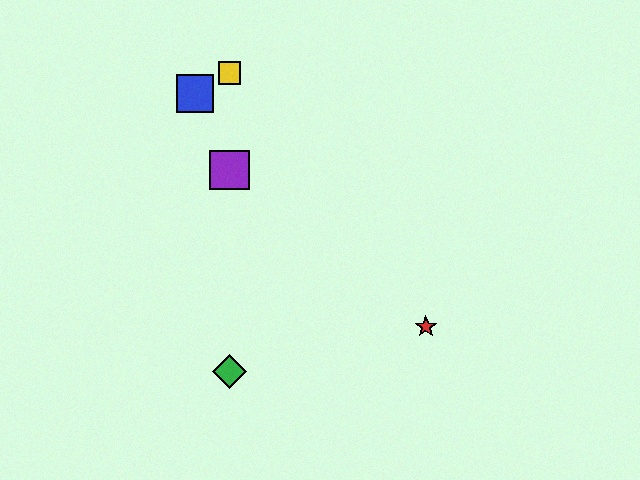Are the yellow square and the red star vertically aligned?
No, the yellow square is at x≈229 and the red star is at x≈426.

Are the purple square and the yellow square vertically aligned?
Yes, both are at x≈230.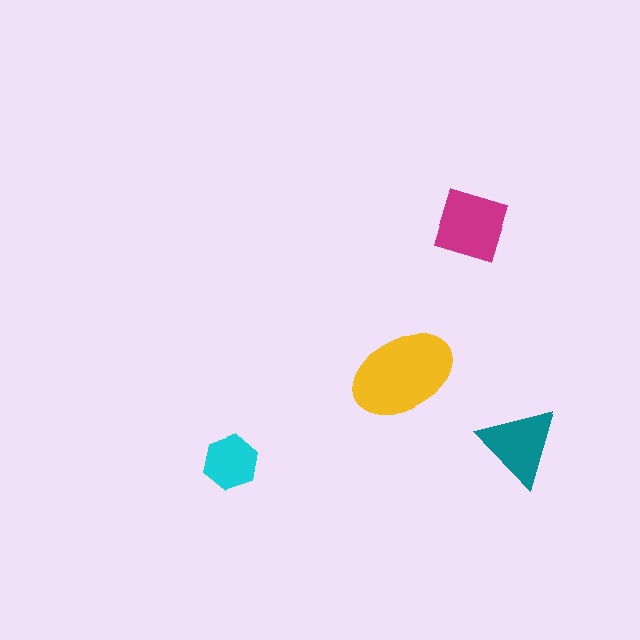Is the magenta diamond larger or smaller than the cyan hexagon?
Larger.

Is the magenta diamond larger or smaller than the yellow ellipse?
Smaller.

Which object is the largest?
The yellow ellipse.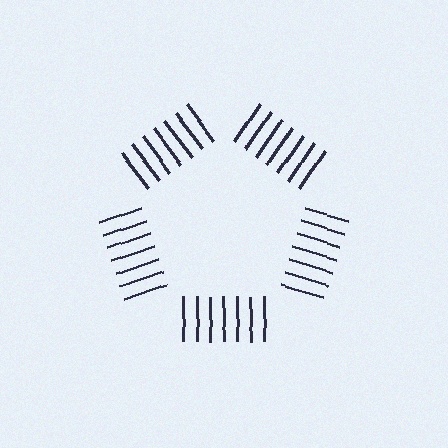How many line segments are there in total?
35 — 7 along each of the 5 edges.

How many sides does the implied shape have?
5 sides — the line-ends trace a pentagon.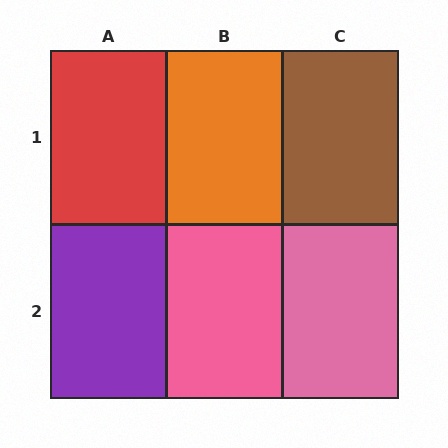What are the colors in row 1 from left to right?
Red, orange, brown.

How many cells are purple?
1 cell is purple.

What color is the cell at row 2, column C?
Pink.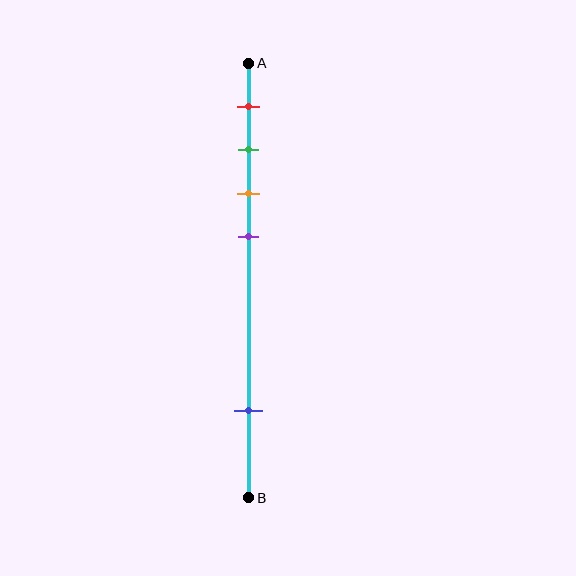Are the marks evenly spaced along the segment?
No, the marks are not evenly spaced.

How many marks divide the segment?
There are 5 marks dividing the segment.